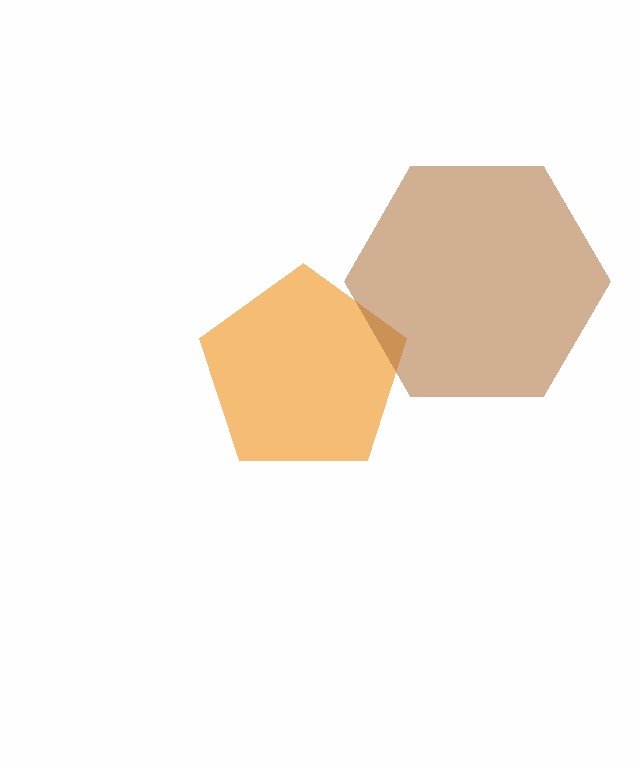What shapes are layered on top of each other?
The layered shapes are: an orange pentagon, a brown hexagon.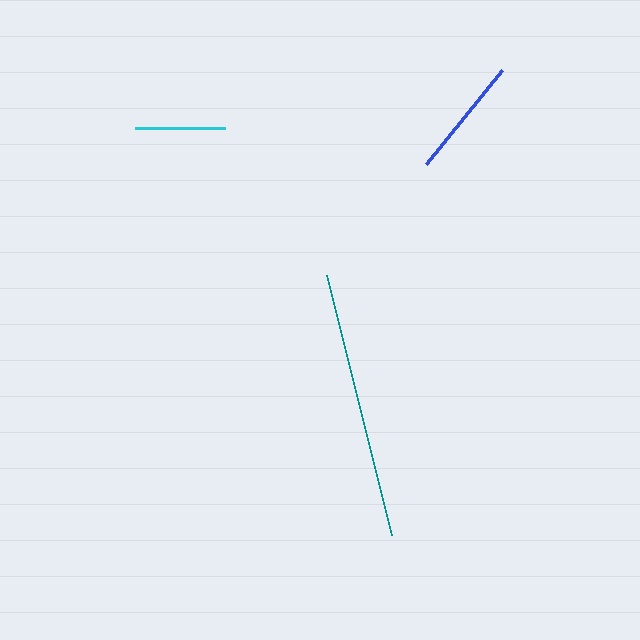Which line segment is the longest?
The teal line is the longest at approximately 268 pixels.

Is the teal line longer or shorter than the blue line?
The teal line is longer than the blue line.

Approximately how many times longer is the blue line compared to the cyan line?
The blue line is approximately 1.3 times the length of the cyan line.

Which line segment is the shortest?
The cyan line is the shortest at approximately 91 pixels.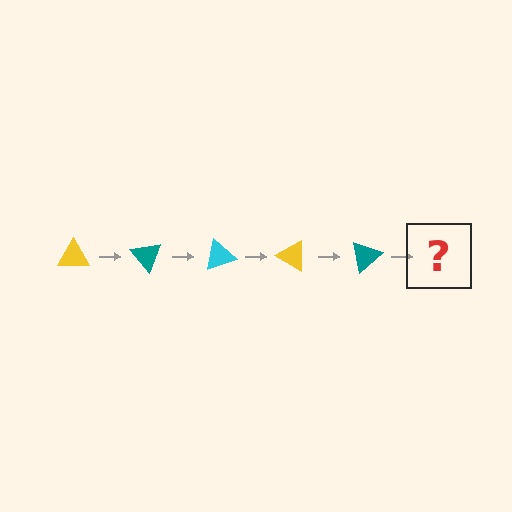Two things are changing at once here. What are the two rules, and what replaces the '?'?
The two rules are that it rotates 50 degrees each step and the color cycles through yellow, teal, and cyan. The '?' should be a cyan triangle, rotated 250 degrees from the start.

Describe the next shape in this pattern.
It should be a cyan triangle, rotated 250 degrees from the start.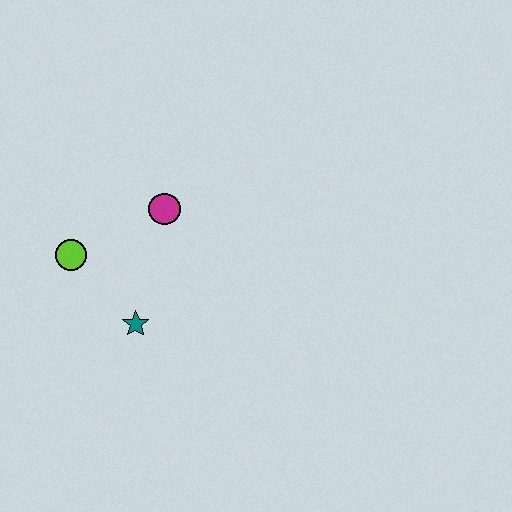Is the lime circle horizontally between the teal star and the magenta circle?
No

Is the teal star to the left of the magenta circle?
Yes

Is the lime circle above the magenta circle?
No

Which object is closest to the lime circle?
The teal star is closest to the lime circle.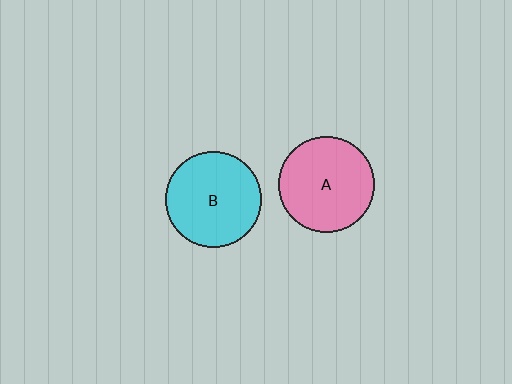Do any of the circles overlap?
No, none of the circles overlap.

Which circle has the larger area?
Circle A (pink).